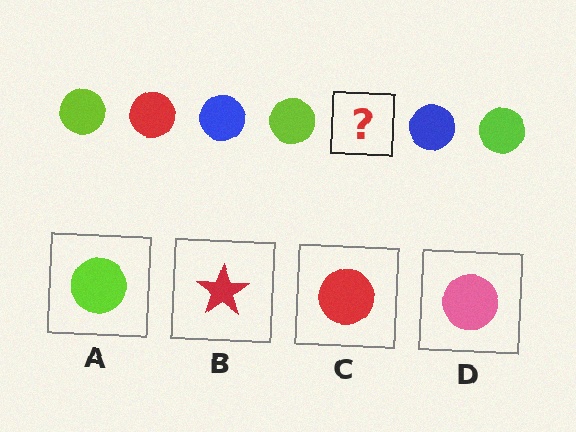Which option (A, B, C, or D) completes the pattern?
C.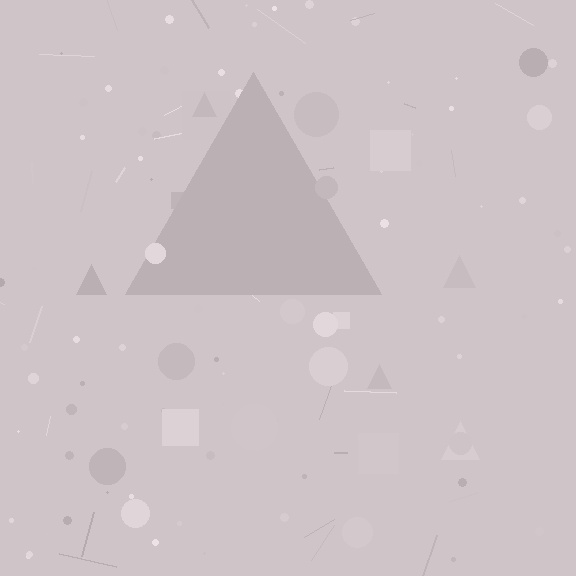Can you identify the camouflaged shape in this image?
The camouflaged shape is a triangle.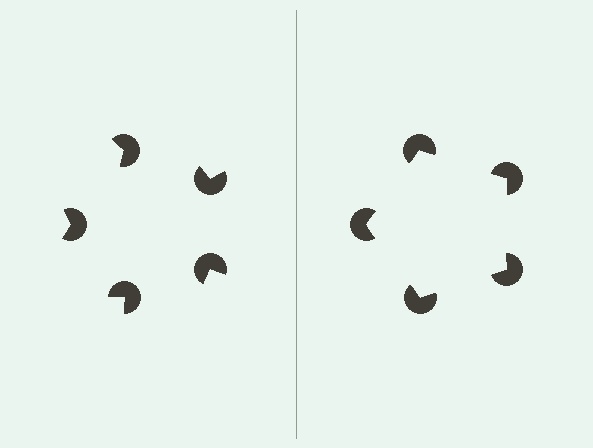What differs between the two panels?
The pac-man discs are positioned identically on both sides; only the wedge orientations differ. On the right they align to a pentagon; on the left they are misaligned.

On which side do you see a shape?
An illusory pentagon appears on the right side. On the left side the wedge cuts are rotated, so no coherent shape forms.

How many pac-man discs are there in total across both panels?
10 — 5 on each side.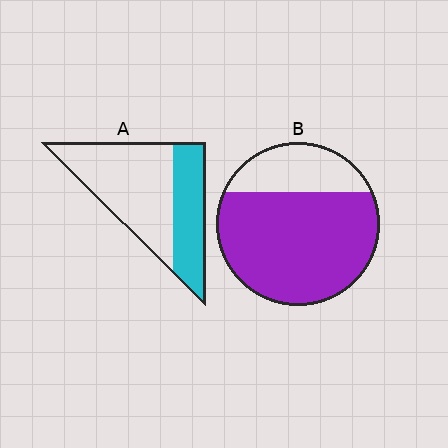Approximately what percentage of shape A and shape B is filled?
A is approximately 35% and B is approximately 75%.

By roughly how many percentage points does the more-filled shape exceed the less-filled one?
By roughly 40 percentage points (B over A).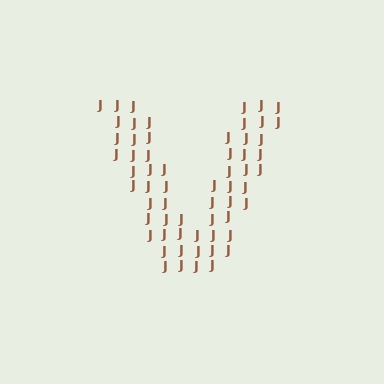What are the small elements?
The small elements are letter J's.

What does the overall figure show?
The overall figure shows the letter V.